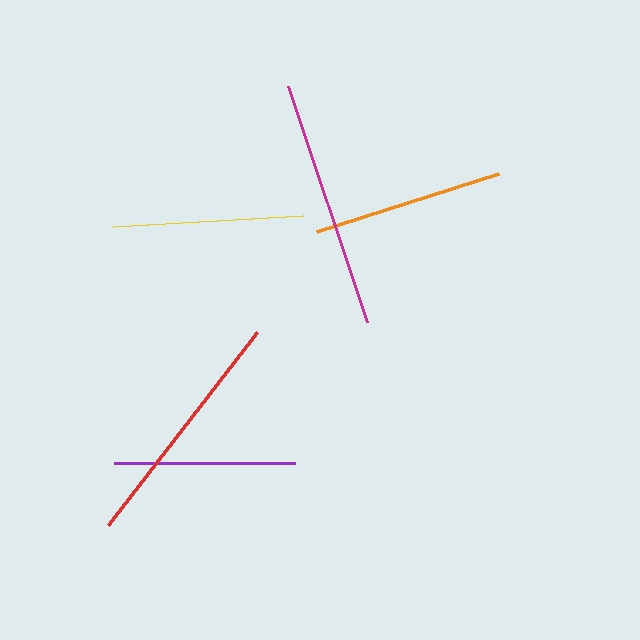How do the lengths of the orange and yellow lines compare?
The orange and yellow lines are approximately the same length.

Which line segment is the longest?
The magenta line is the longest at approximately 248 pixels.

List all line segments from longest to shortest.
From longest to shortest: magenta, red, orange, yellow, purple.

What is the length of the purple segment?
The purple segment is approximately 181 pixels long.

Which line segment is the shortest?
The purple line is the shortest at approximately 181 pixels.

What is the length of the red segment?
The red segment is approximately 244 pixels long.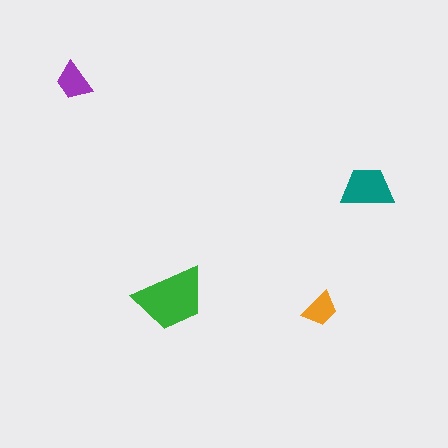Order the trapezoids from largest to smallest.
the green one, the teal one, the purple one, the orange one.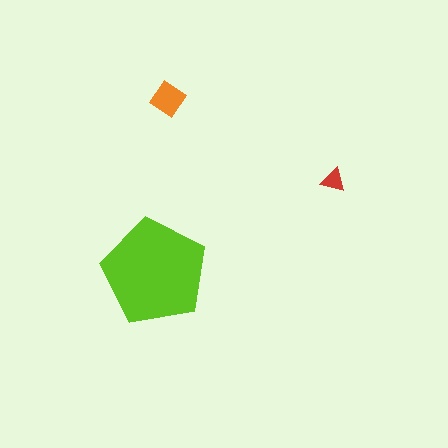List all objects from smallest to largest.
The red triangle, the orange diamond, the lime pentagon.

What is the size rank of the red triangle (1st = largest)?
3rd.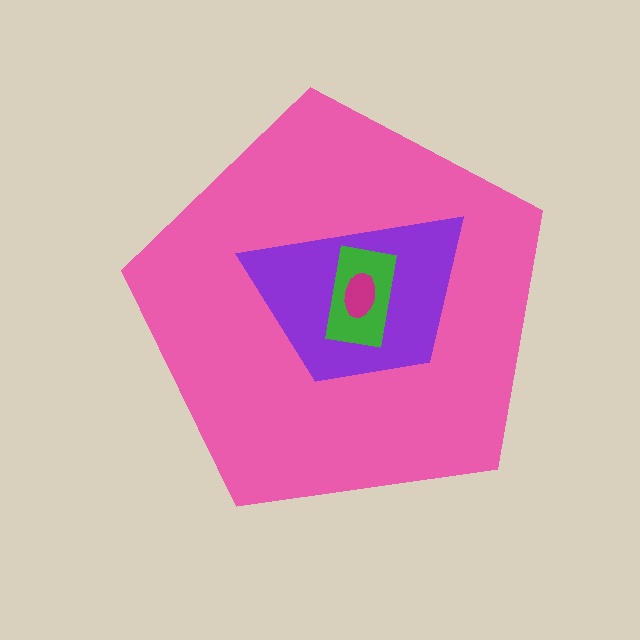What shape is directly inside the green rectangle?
The magenta ellipse.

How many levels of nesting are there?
4.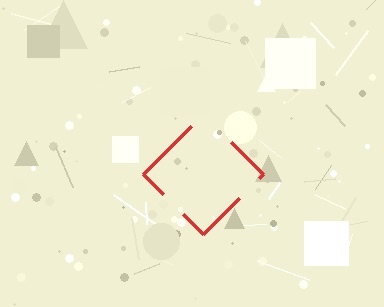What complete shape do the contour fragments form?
The contour fragments form a diamond.